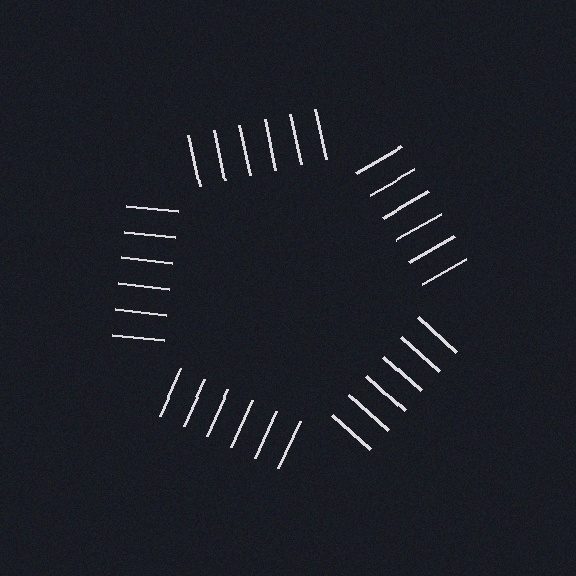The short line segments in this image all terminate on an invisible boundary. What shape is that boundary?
An illusory pentagon — the line segments terminate on its edges but no continuous stroke is drawn.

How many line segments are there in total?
30 — 6 along each of the 5 edges.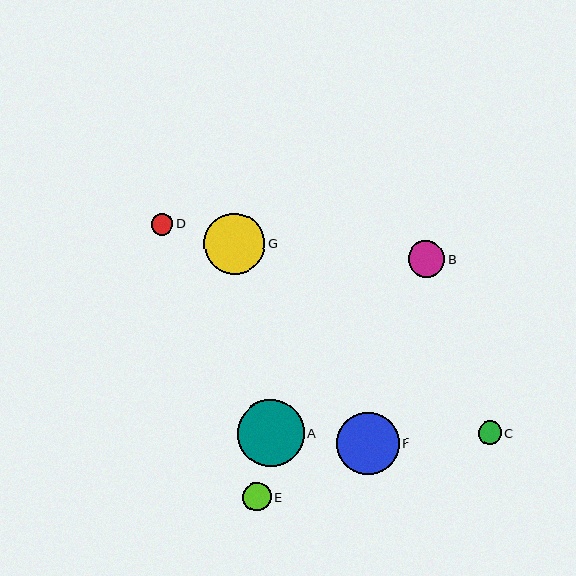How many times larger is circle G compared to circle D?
Circle G is approximately 2.9 times the size of circle D.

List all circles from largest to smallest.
From largest to smallest: A, F, G, B, E, C, D.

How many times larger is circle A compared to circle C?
Circle A is approximately 2.8 times the size of circle C.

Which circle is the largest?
Circle A is the largest with a size of approximately 66 pixels.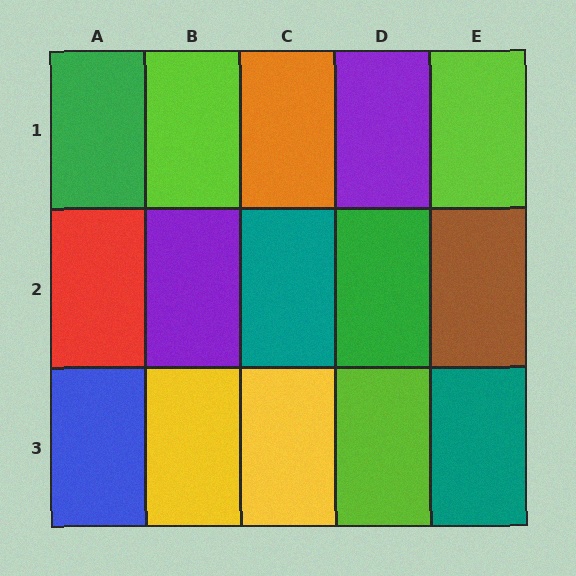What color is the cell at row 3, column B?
Yellow.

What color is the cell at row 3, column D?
Lime.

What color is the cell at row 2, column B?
Purple.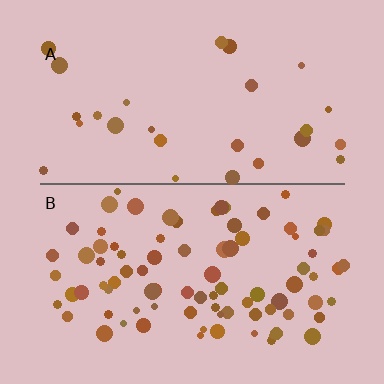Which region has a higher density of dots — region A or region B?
B (the bottom).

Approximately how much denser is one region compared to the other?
Approximately 3.2× — region B over region A.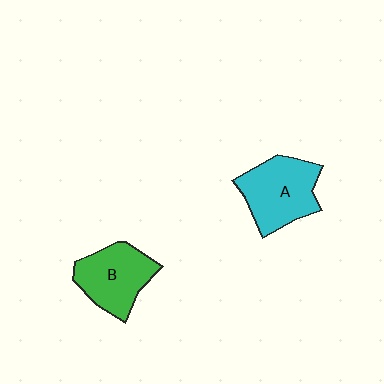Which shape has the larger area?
Shape A (cyan).